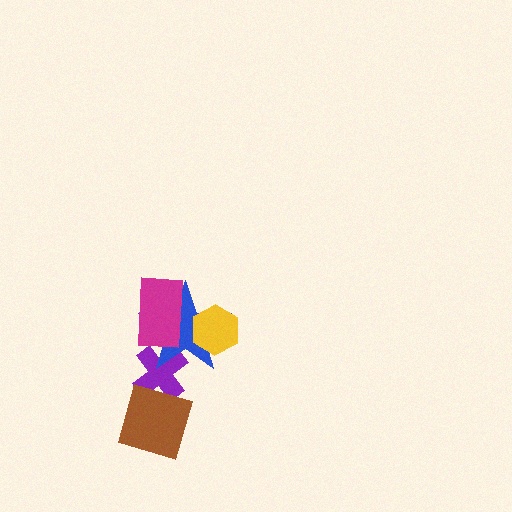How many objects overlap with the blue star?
3 objects overlap with the blue star.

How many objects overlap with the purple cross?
2 objects overlap with the purple cross.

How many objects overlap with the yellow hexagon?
1 object overlaps with the yellow hexagon.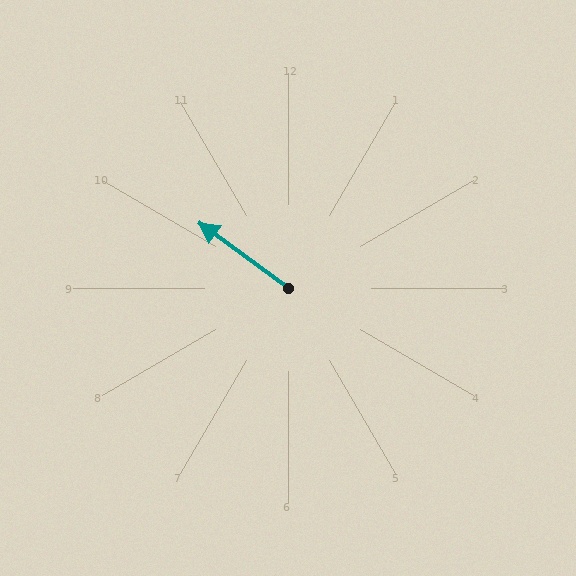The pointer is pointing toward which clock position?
Roughly 10 o'clock.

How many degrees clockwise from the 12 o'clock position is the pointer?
Approximately 306 degrees.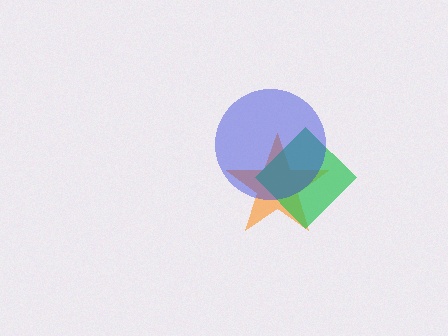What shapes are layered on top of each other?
The layered shapes are: an orange star, a green diamond, a blue circle.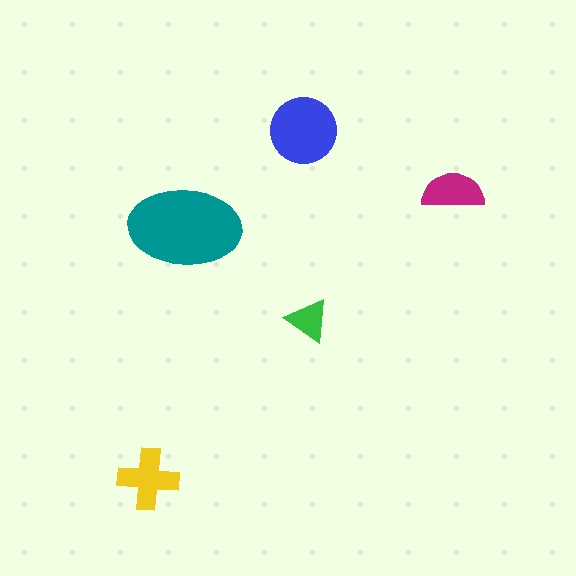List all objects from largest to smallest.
The teal ellipse, the blue circle, the yellow cross, the magenta semicircle, the green triangle.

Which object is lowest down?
The yellow cross is bottommost.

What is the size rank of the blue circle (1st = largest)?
2nd.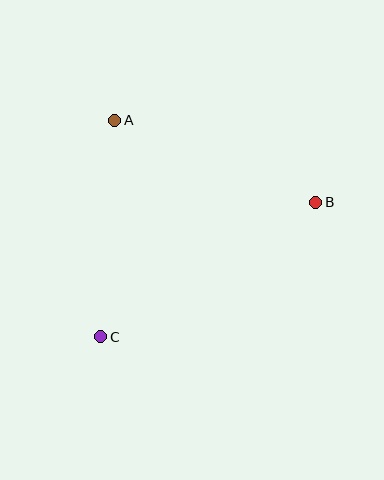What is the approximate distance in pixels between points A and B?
The distance between A and B is approximately 217 pixels.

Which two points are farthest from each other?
Points B and C are farthest from each other.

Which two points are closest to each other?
Points A and C are closest to each other.